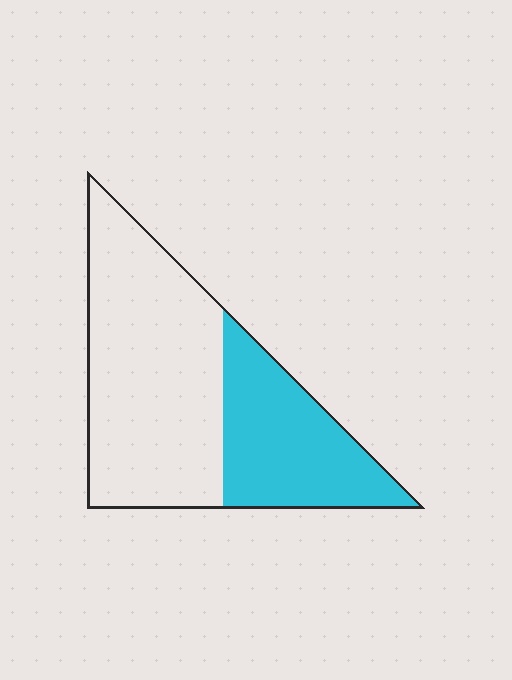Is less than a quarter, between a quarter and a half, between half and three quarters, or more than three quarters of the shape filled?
Between a quarter and a half.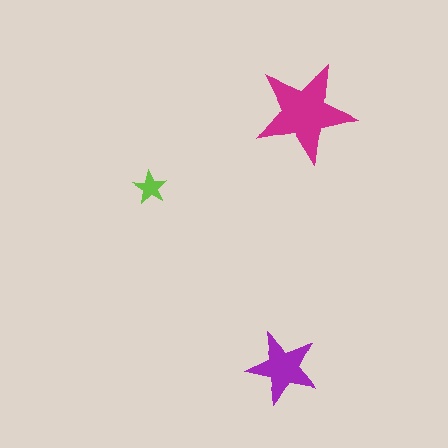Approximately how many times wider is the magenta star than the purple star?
About 1.5 times wider.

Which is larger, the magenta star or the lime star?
The magenta one.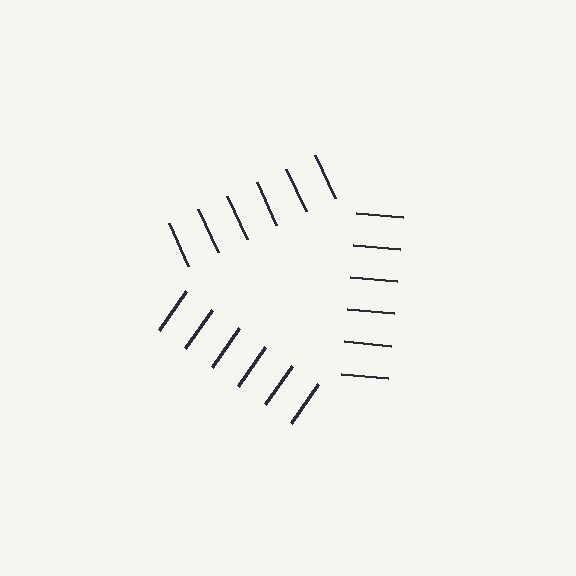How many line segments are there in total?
18 — 6 along each of the 3 edges.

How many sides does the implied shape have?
3 sides — the line-ends trace a triangle.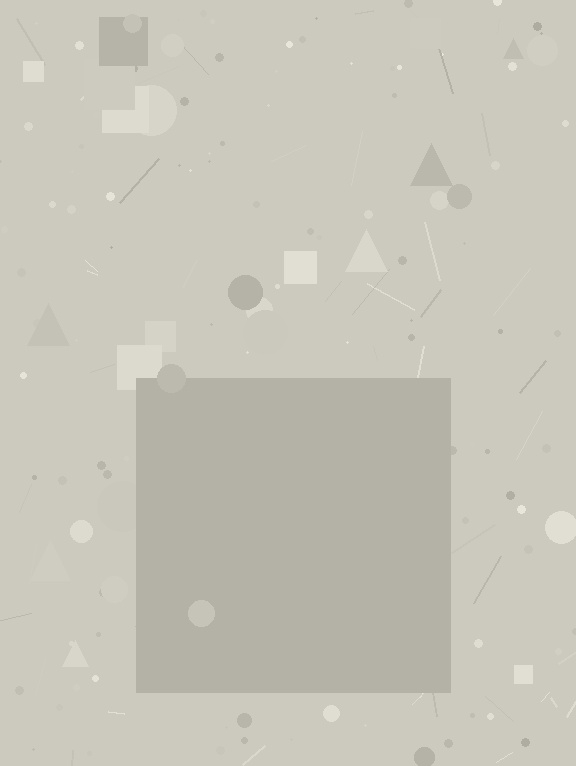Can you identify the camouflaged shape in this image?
The camouflaged shape is a square.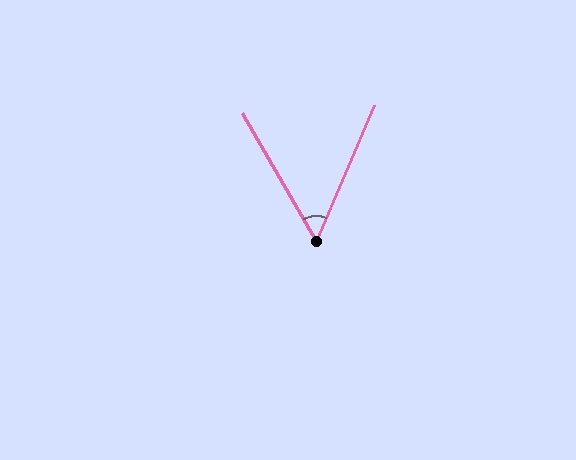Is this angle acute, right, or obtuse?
It is acute.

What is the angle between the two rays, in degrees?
Approximately 53 degrees.